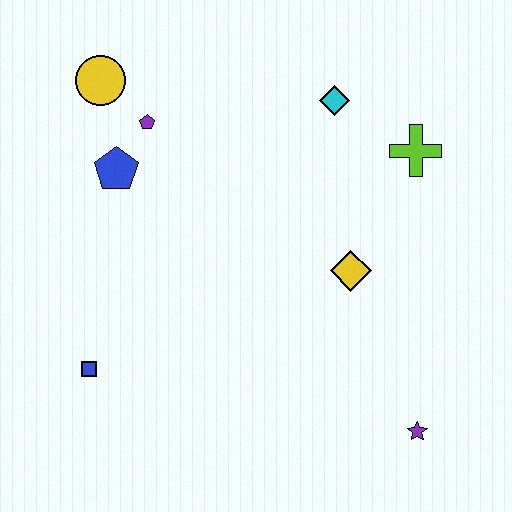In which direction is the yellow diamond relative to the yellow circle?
The yellow diamond is to the right of the yellow circle.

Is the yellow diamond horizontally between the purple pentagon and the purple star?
Yes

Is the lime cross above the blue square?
Yes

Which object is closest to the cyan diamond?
The lime cross is closest to the cyan diamond.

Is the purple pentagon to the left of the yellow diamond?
Yes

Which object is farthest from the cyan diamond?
The blue square is farthest from the cyan diamond.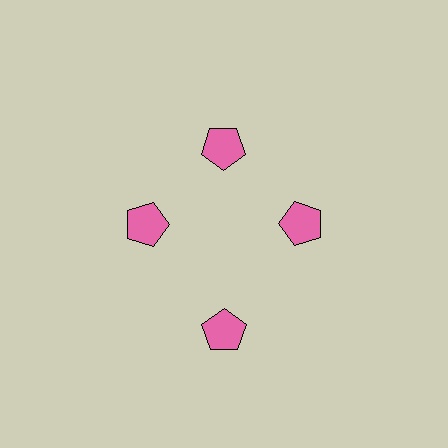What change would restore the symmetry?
The symmetry would be restored by moving it inward, back onto the ring so that all 4 pentagons sit at equal angles and equal distance from the center.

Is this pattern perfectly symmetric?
No. The 4 pink pentagons are arranged in a ring, but one element near the 6 o'clock position is pushed outward from the center, breaking the 4-fold rotational symmetry.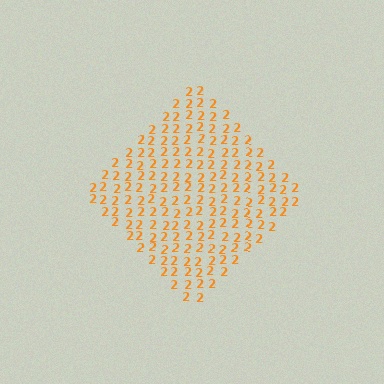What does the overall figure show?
The overall figure shows a diamond.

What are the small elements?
The small elements are digit 2's.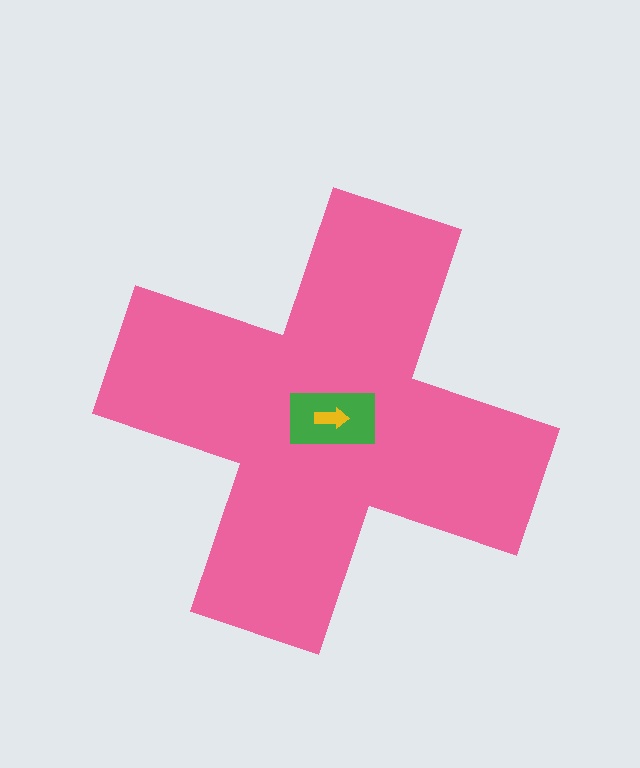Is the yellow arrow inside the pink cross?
Yes.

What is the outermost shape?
The pink cross.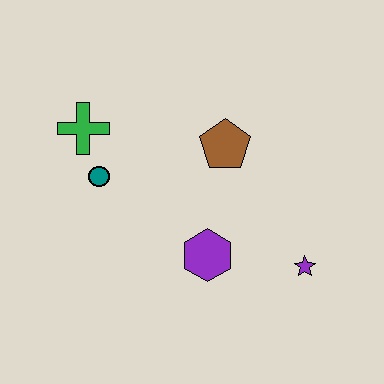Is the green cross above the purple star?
Yes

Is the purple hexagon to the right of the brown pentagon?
No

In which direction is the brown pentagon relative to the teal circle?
The brown pentagon is to the right of the teal circle.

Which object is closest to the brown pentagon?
The purple hexagon is closest to the brown pentagon.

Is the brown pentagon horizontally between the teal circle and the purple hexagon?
No